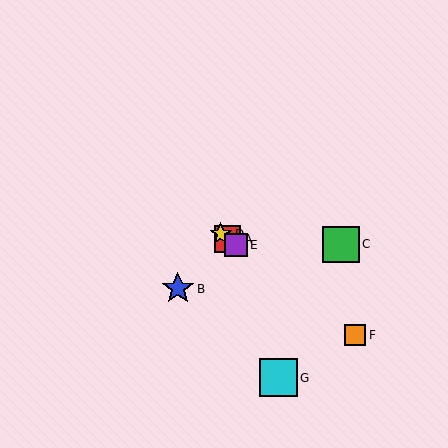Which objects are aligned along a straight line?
Objects A, D, E, F are aligned along a straight line.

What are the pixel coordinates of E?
Object E is at (236, 245).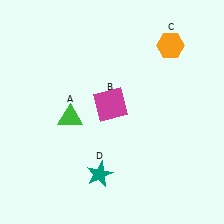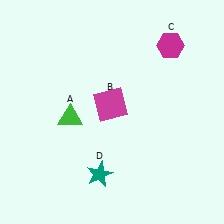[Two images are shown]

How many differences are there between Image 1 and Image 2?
There is 1 difference between the two images.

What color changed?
The hexagon (C) changed from orange in Image 1 to magenta in Image 2.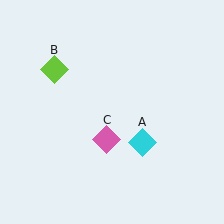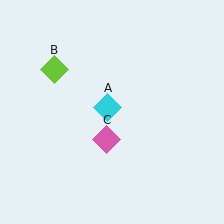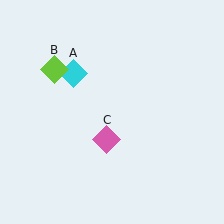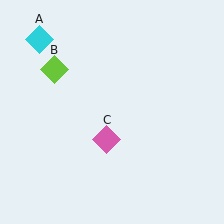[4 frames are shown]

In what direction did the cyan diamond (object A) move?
The cyan diamond (object A) moved up and to the left.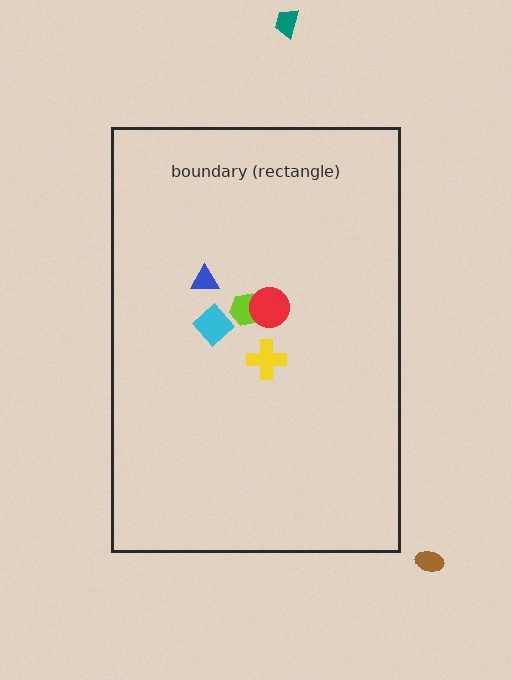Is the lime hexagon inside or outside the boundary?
Inside.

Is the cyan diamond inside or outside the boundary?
Inside.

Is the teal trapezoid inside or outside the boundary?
Outside.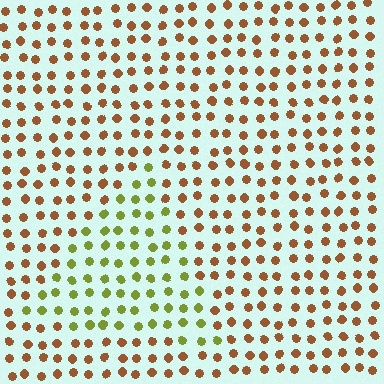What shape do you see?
I see a triangle.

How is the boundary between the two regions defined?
The boundary is defined purely by a slight shift in hue (about 54 degrees). Spacing, size, and orientation are identical on both sides.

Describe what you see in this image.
The image is filled with small brown elements in a uniform arrangement. A triangle-shaped region is visible where the elements are tinted to a slightly different hue, forming a subtle color boundary.